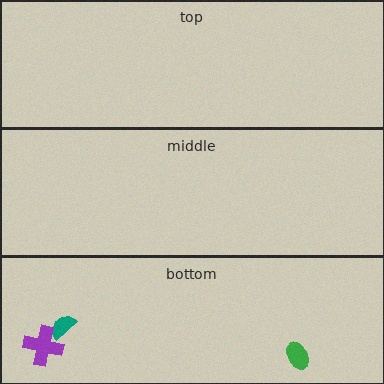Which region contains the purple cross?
The bottom region.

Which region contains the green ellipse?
The bottom region.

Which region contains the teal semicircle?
The bottom region.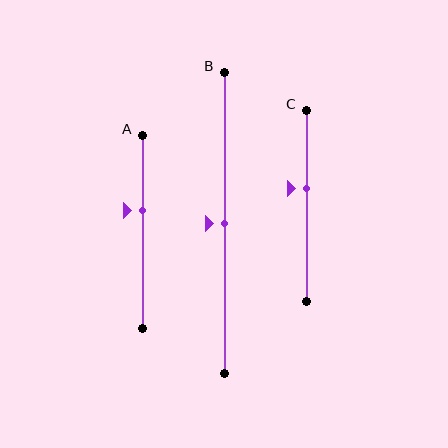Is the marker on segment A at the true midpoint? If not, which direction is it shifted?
No, the marker on segment A is shifted upward by about 11% of the segment length.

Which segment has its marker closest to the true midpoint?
Segment B has its marker closest to the true midpoint.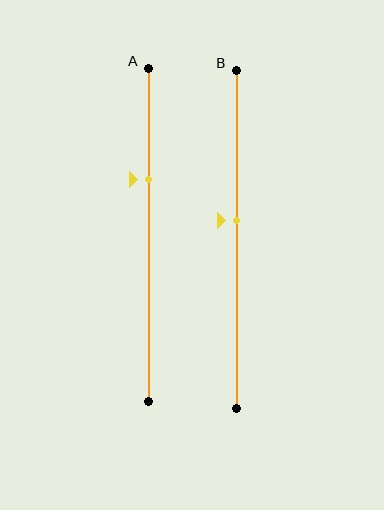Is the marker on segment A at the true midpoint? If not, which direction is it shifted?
No, the marker on segment A is shifted upward by about 17% of the segment length.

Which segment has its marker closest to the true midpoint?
Segment B has its marker closest to the true midpoint.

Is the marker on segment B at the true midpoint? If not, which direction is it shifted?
No, the marker on segment B is shifted upward by about 6% of the segment length.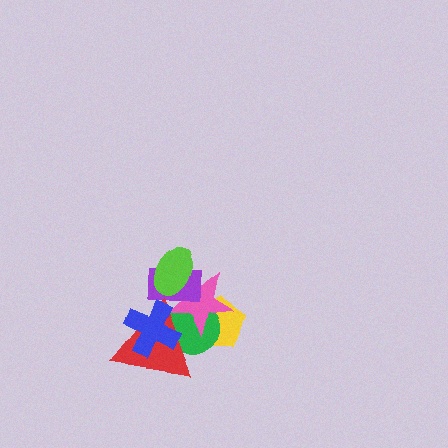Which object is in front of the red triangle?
The blue cross is in front of the red triangle.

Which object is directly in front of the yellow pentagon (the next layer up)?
The green circle is directly in front of the yellow pentagon.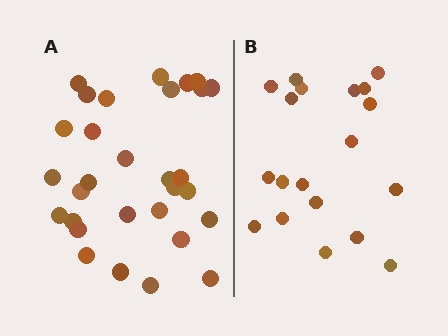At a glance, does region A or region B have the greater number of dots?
Region A (the left region) has more dots.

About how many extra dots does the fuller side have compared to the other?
Region A has roughly 12 or so more dots than region B.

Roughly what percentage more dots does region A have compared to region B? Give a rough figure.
About 60% more.